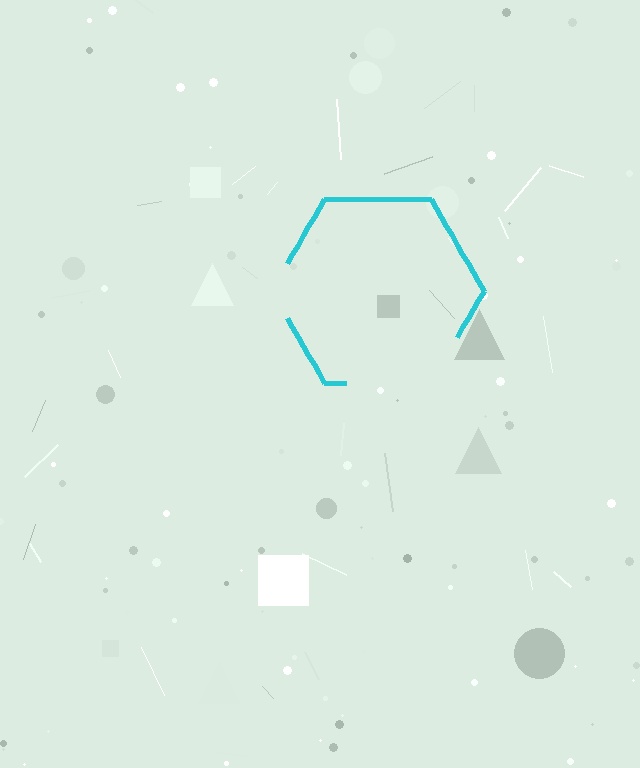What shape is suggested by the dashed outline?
The dashed outline suggests a hexagon.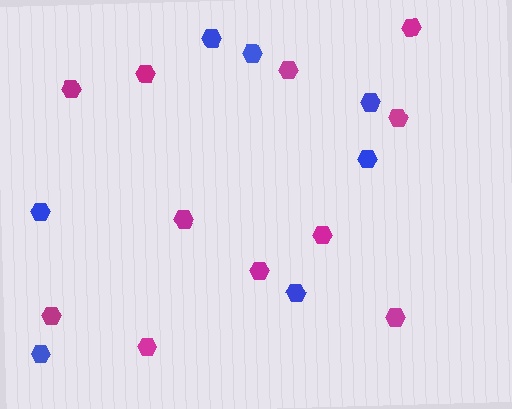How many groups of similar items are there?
There are 2 groups: one group of magenta hexagons (11) and one group of blue hexagons (7).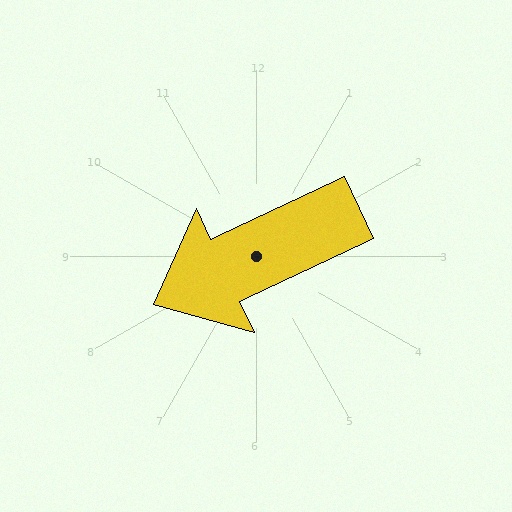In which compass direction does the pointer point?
Southwest.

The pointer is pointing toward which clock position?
Roughly 8 o'clock.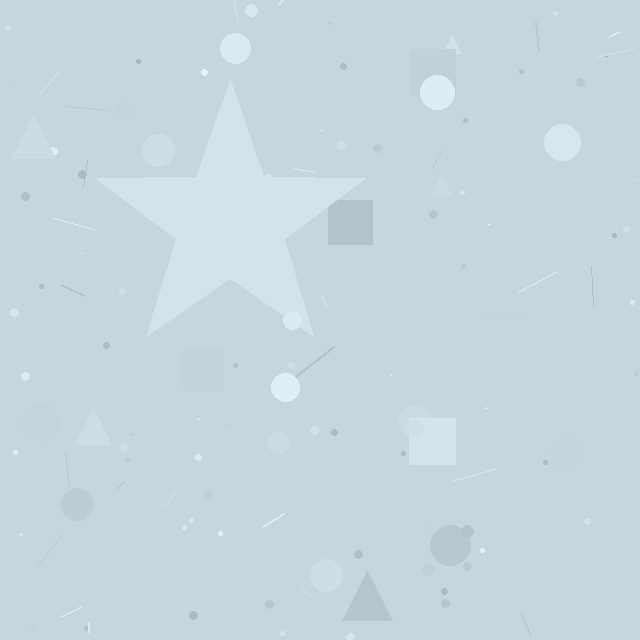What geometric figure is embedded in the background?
A star is embedded in the background.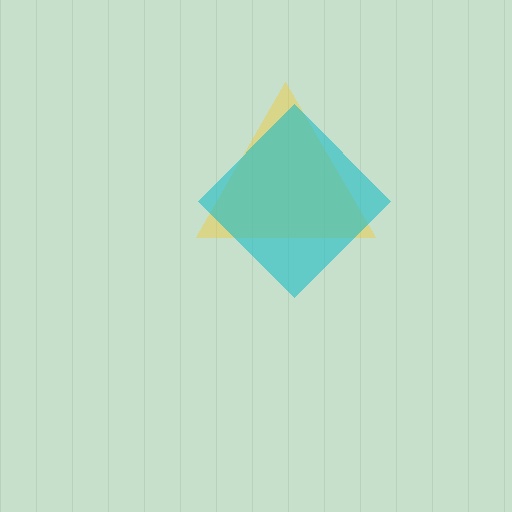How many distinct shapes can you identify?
There are 2 distinct shapes: a yellow triangle, a cyan diamond.